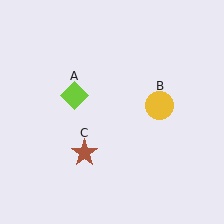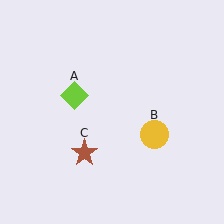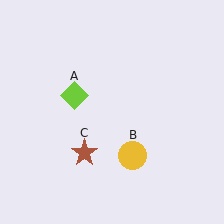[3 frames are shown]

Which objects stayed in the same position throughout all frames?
Lime diamond (object A) and brown star (object C) remained stationary.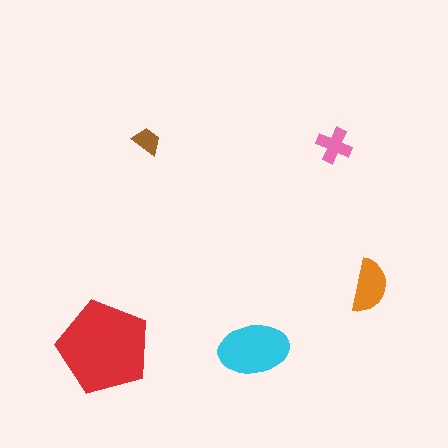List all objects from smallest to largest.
The brown trapezoid, the pink cross, the orange semicircle, the cyan ellipse, the red pentagon.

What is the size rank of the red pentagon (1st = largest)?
1st.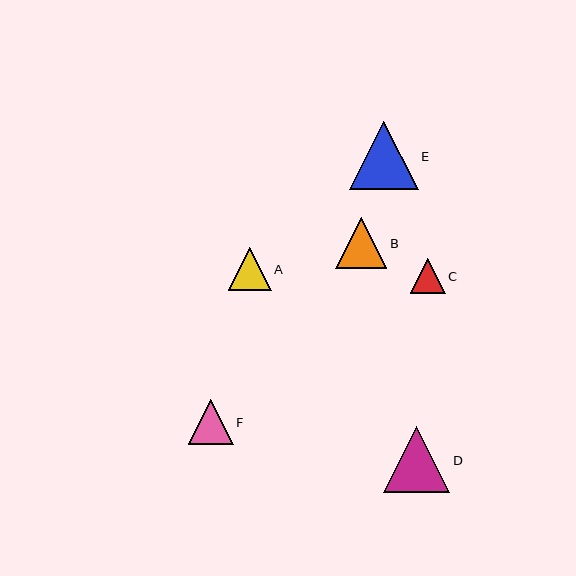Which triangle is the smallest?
Triangle C is the smallest with a size of approximately 35 pixels.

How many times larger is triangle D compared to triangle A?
Triangle D is approximately 1.5 times the size of triangle A.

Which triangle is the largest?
Triangle E is the largest with a size of approximately 69 pixels.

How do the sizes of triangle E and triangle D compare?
Triangle E and triangle D are approximately the same size.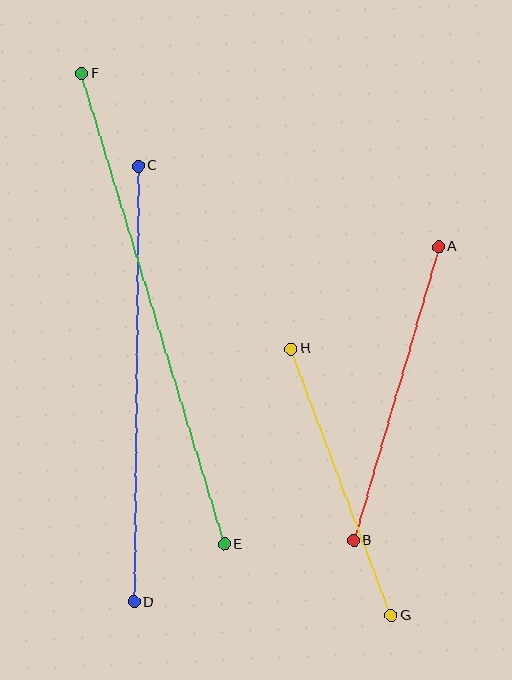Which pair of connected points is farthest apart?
Points E and F are farthest apart.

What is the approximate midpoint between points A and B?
The midpoint is at approximately (396, 393) pixels.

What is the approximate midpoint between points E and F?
The midpoint is at approximately (153, 309) pixels.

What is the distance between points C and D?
The distance is approximately 436 pixels.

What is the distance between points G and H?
The distance is approximately 285 pixels.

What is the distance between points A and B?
The distance is approximately 306 pixels.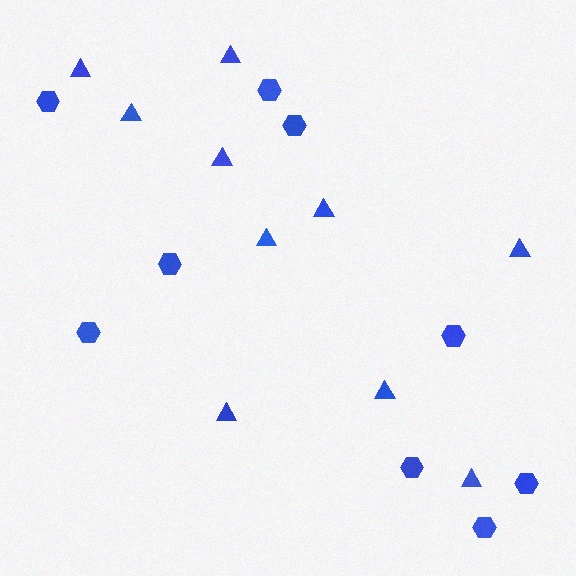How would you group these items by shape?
There are 2 groups: one group of triangles (10) and one group of hexagons (9).